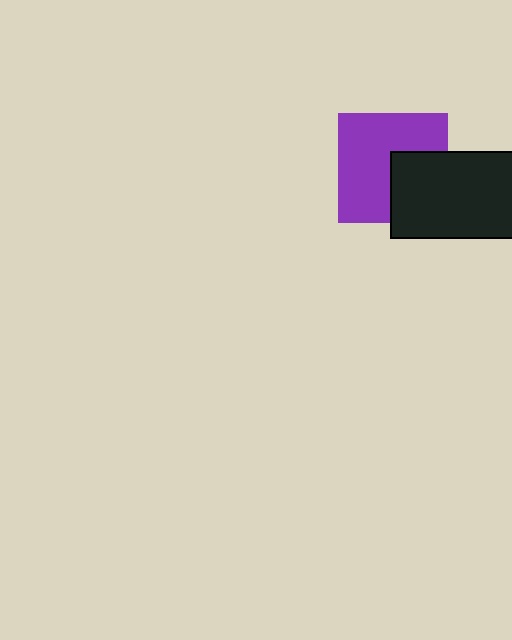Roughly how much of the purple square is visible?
Most of it is visible (roughly 65%).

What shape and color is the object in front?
The object in front is a black rectangle.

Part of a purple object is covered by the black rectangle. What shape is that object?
It is a square.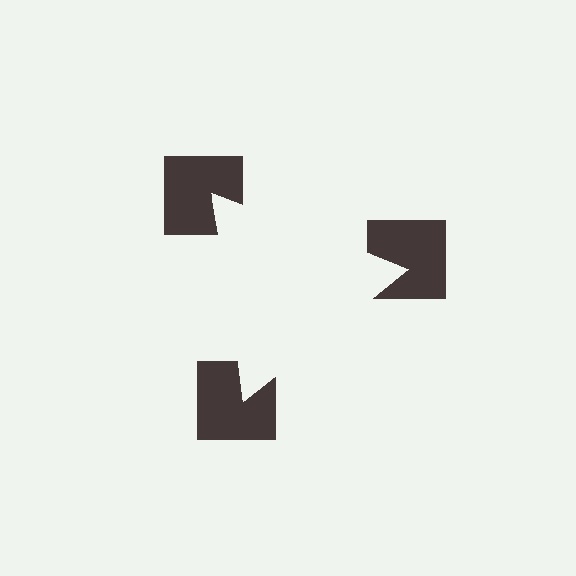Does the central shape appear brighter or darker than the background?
It typically appears slightly brighter than the background, even though no actual brightness change is drawn.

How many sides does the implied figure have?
3 sides.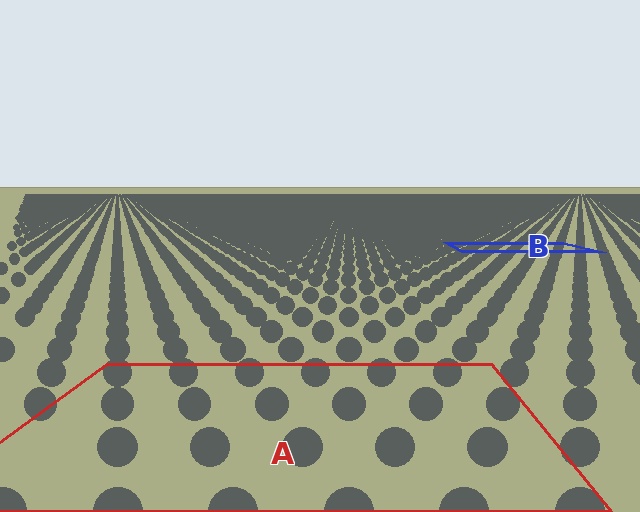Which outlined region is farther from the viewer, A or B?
Region B is farther from the viewer — the texture elements inside it appear smaller and more densely packed.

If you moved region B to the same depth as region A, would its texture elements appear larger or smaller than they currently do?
They would appear larger. At a closer depth, the same texture elements are projected at a bigger on-screen size.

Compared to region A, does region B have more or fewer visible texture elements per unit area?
Region B has more texture elements per unit area — they are packed more densely because it is farther away.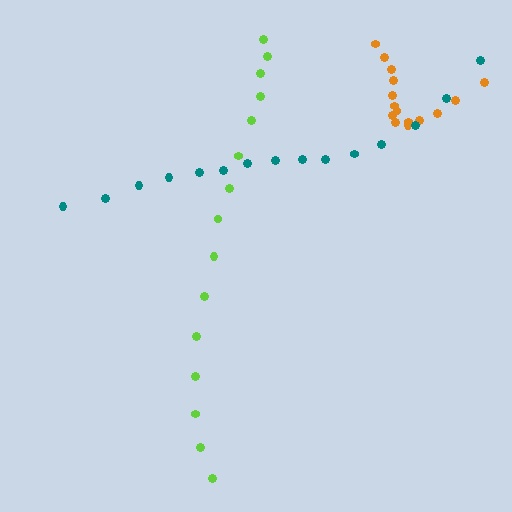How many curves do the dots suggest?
There are 3 distinct paths.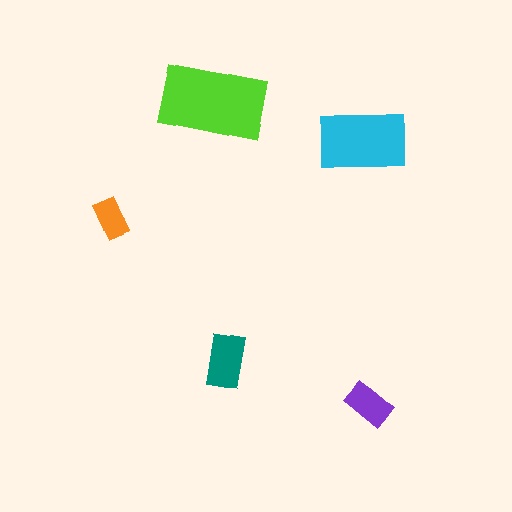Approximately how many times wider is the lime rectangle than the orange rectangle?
About 2.5 times wider.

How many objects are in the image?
There are 5 objects in the image.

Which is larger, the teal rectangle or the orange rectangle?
The teal one.